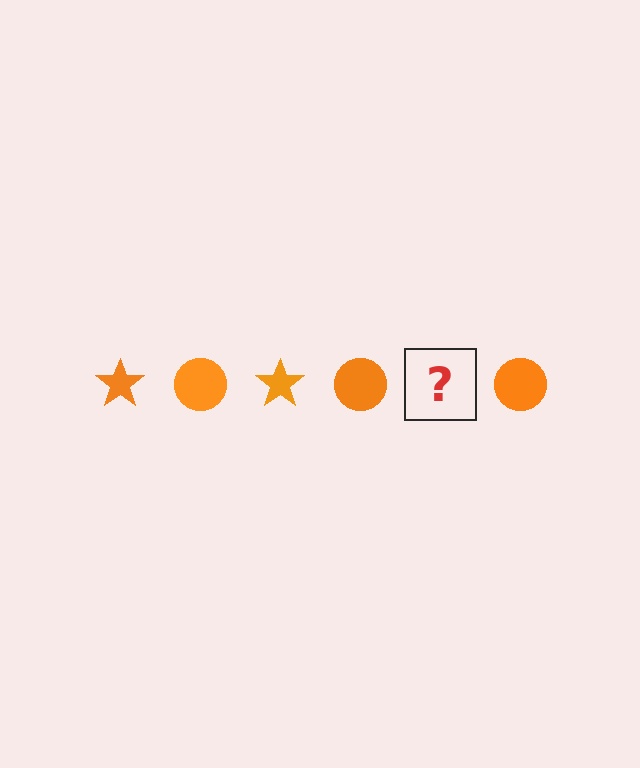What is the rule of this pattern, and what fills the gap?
The rule is that the pattern cycles through star, circle shapes in orange. The gap should be filled with an orange star.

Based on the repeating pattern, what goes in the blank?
The blank should be an orange star.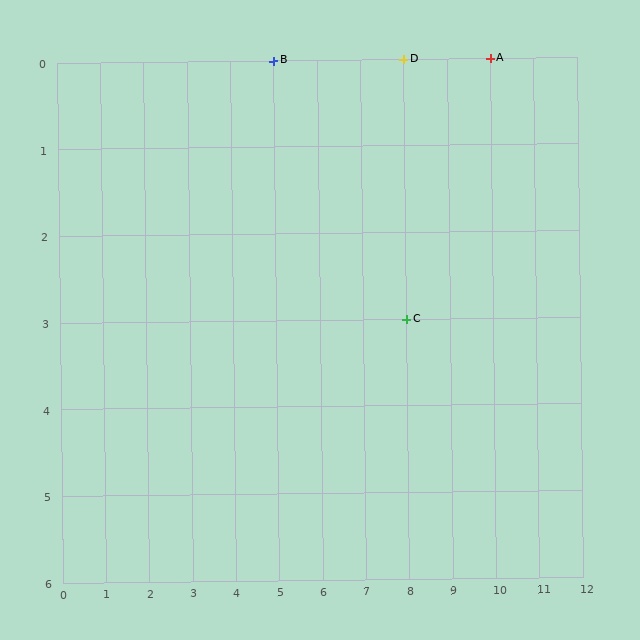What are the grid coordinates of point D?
Point D is at grid coordinates (8, 0).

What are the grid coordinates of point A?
Point A is at grid coordinates (10, 0).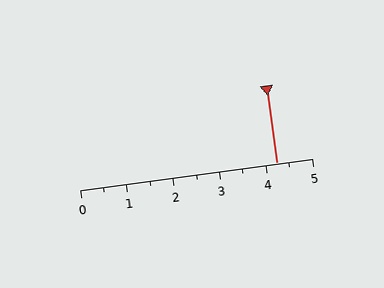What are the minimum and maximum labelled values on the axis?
The axis runs from 0 to 5.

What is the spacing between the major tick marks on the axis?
The major ticks are spaced 1 apart.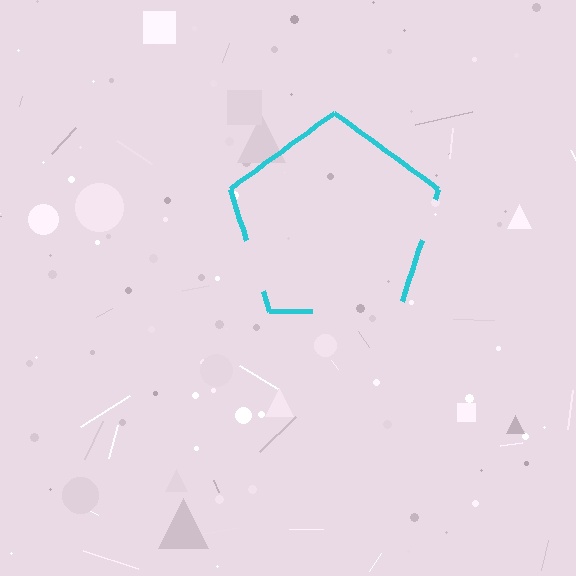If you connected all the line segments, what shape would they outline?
They would outline a pentagon.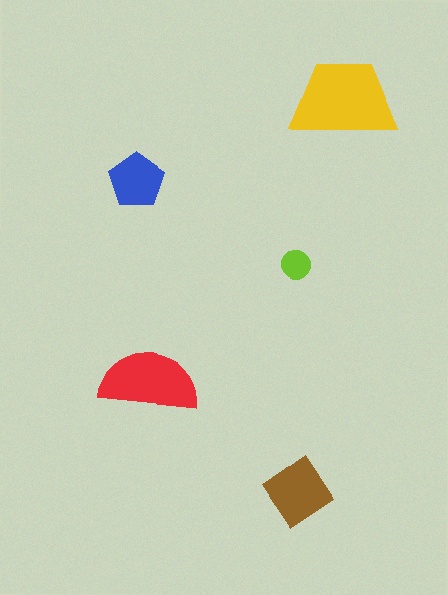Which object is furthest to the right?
The yellow trapezoid is rightmost.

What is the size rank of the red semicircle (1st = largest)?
2nd.